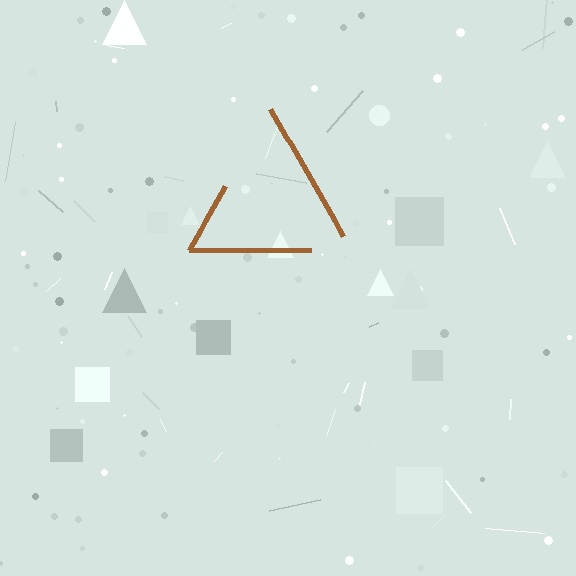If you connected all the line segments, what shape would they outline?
They would outline a triangle.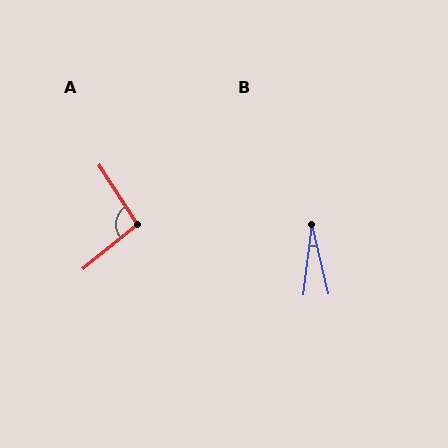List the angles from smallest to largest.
B (20°), A (97°).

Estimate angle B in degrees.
Approximately 20 degrees.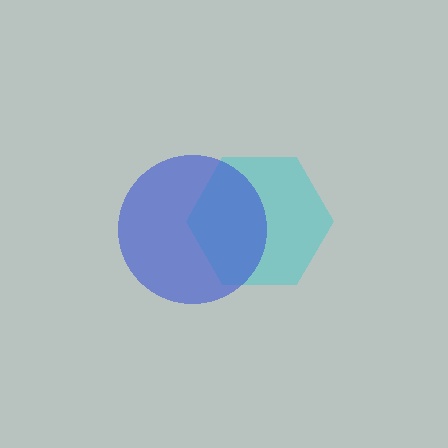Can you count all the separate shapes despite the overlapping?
Yes, there are 2 separate shapes.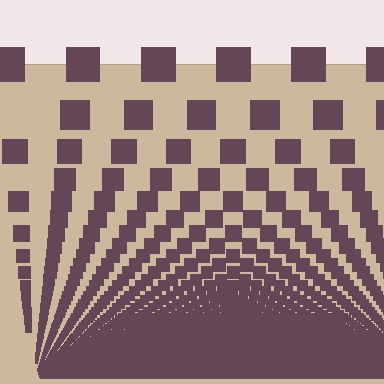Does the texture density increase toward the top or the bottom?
Density increases toward the bottom.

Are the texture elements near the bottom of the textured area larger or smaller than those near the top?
Smaller. The gradient is inverted — elements near the bottom are smaller and denser.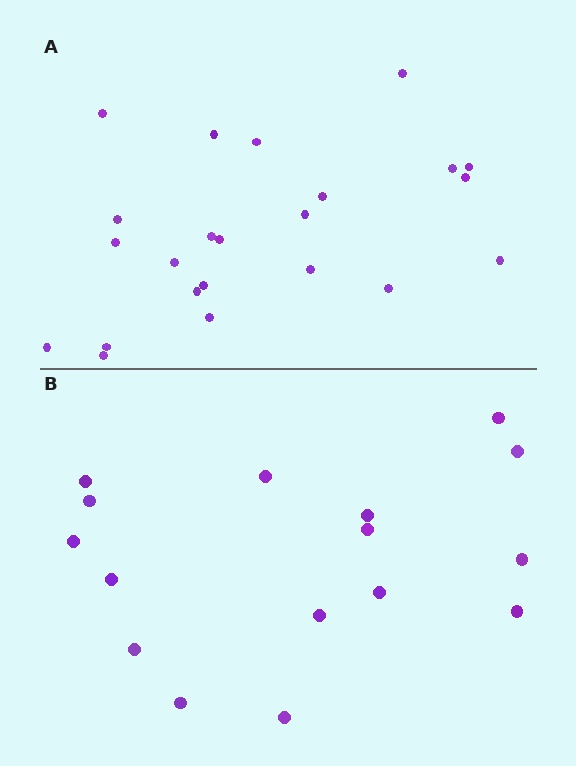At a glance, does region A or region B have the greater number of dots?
Region A (the top region) has more dots.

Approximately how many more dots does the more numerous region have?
Region A has roughly 8 or so more dots than region B.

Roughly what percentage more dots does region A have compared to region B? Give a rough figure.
About 45% more.